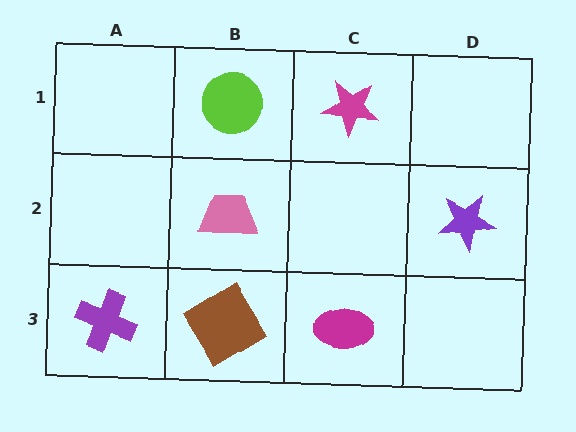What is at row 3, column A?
A purple cross.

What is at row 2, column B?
A pink trapezoid.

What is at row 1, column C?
A magenta star.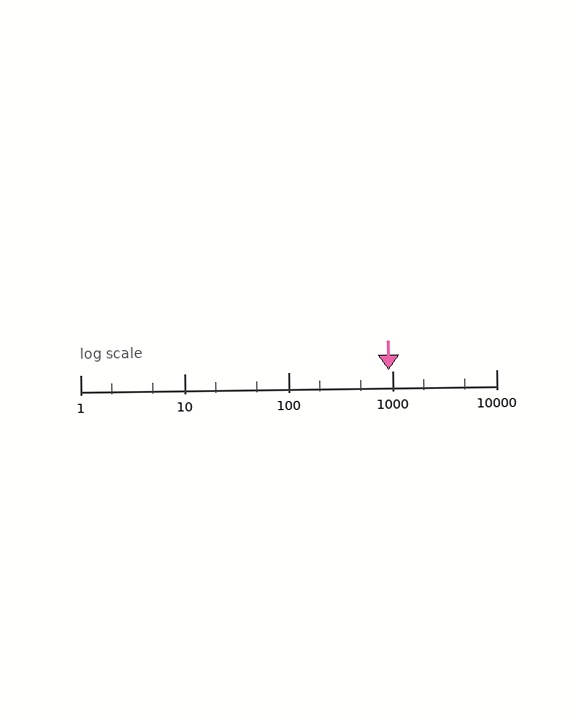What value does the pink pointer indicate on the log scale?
The pointer indicates approximately 930.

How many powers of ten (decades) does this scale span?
The scale spans 4 decades, from 1 to 10000.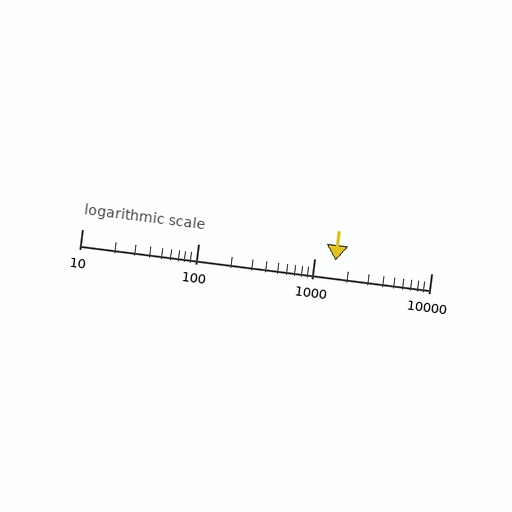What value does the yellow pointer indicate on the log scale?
The pointer indicates approximately 1500.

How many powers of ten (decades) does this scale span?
The scale spans 3 decades, from 10 to 10000.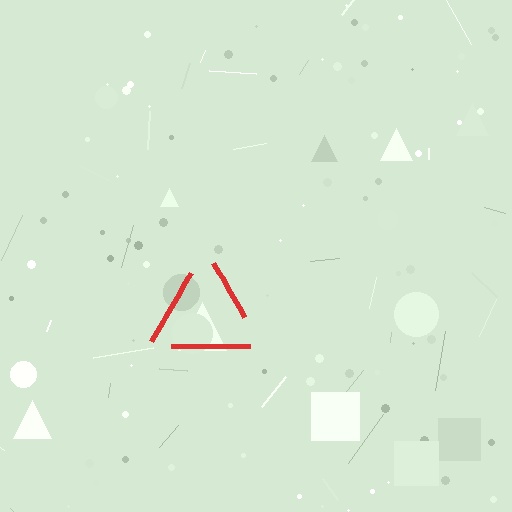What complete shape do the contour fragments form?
The contour fragments form a triangle.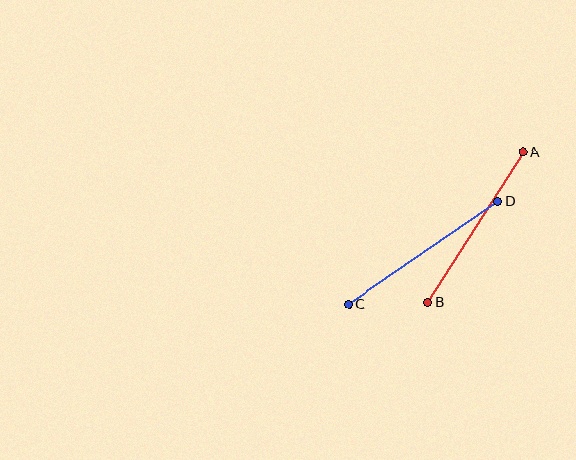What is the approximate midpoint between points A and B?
The midpoint is at approximately (476, 227) pixels.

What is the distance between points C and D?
The distance is approximately 180 pixels.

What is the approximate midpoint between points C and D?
The midpoint is at approximately (423, 253) pixels.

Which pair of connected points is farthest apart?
Points C and D are farthest apart.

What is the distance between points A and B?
The distance is approximately 177 pixels.